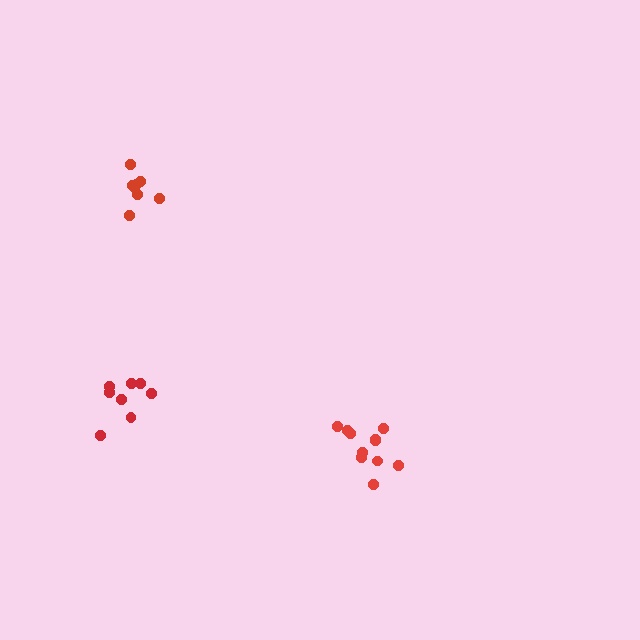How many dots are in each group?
Group 1: 11 dots, Group 2: 8 dots, Group 3: 8 dots (27 total).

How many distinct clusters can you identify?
There are 3 distinct clusters.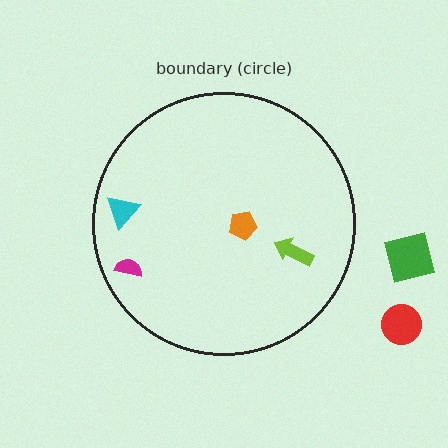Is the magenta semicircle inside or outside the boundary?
Inside.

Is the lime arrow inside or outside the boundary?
Inside.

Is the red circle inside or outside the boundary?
Outside.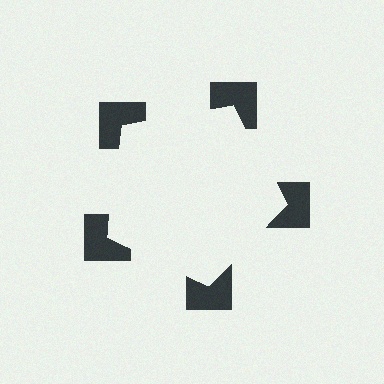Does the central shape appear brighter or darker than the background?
It typically appears slightly brighter than the background, even though no actual brightness change is drawn.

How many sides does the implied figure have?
5 sides.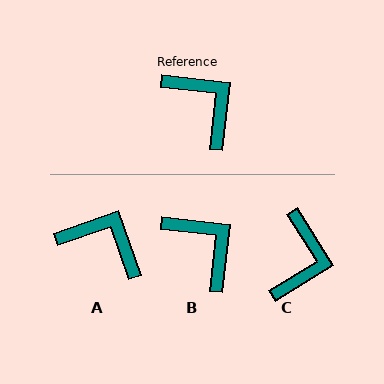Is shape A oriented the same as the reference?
No, it is off by about 26 degrees.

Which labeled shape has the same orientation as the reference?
B.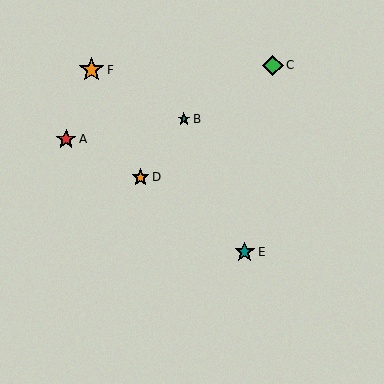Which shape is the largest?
The orange star (labeled F) is the largest.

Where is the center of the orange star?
The center of the orange star is at (140, 177).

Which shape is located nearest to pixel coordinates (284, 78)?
The green diamond (labeled C) at (273, 65) is nearest to that location.